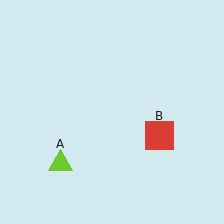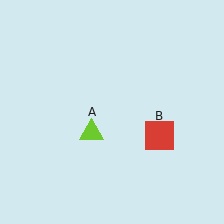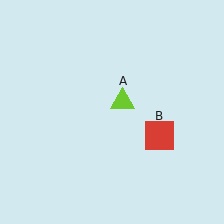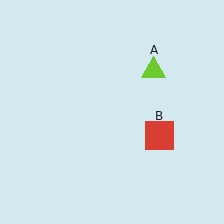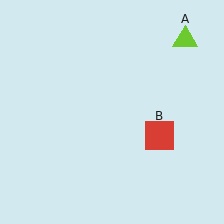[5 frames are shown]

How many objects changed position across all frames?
1 object changed position: lime triangle (object A).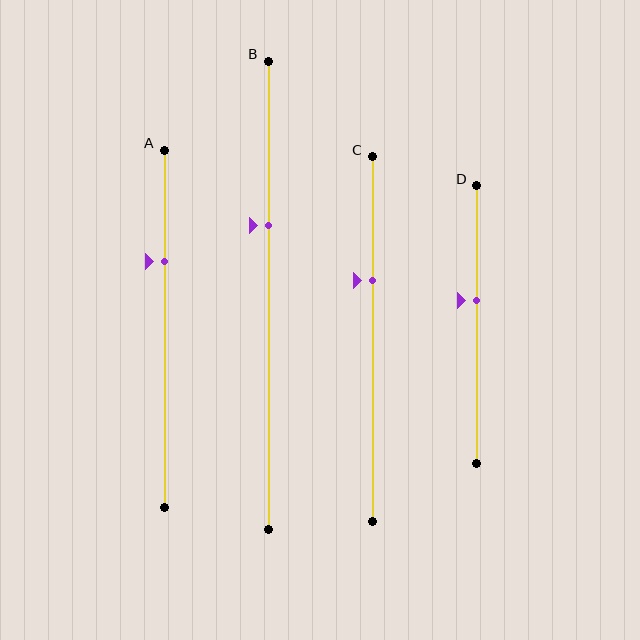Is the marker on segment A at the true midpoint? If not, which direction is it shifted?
No, the marker on segment A is shifted upward by about 19% of the segment length.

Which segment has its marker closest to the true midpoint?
Segment D has its marker closest to the true midpoint.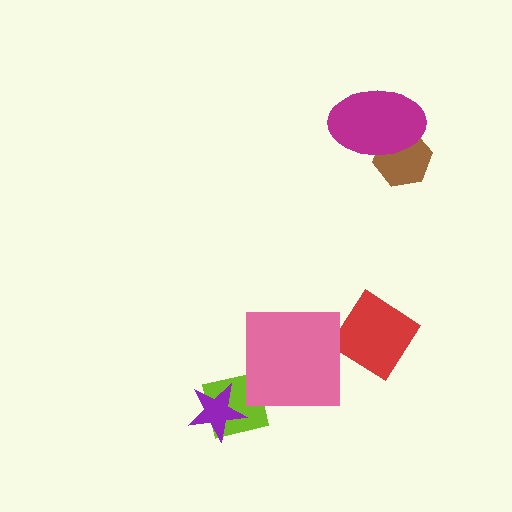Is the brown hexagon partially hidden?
Yes, it is partially covered by another shape.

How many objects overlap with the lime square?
1 object overlaps with the lime square.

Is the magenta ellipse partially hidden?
No, no other shape covers it.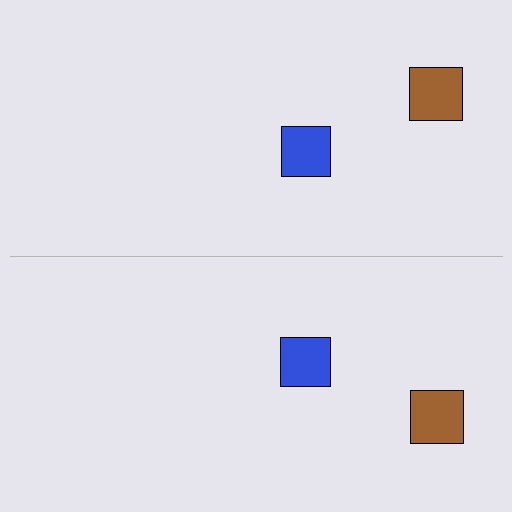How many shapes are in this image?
There are 4 shapes in this image.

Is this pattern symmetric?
Yes, this pattern has bilateral (reflection) symmetry.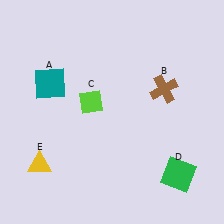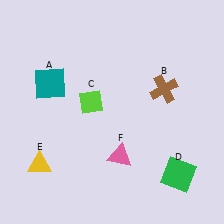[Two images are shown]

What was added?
A pink triangle (F) was added in Image 2.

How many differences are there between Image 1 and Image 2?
There is 1 difference between the two images.